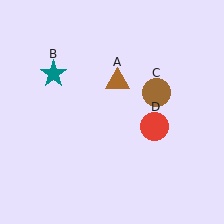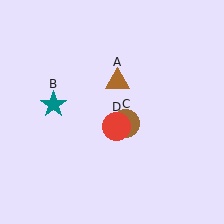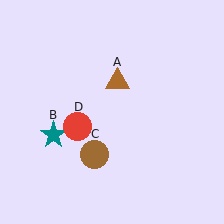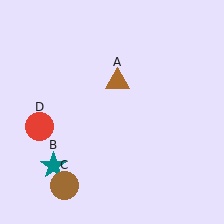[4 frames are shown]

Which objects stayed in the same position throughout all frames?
Brown triangle (object A) remained stationary.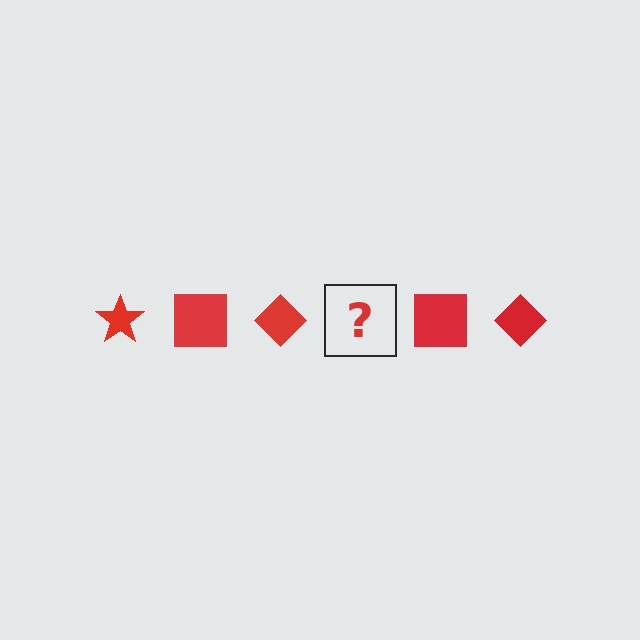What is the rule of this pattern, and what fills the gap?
The rule is that the pattern cycles through star, square, diamond shapes in red. The gap should be filled with a red star.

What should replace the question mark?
The question mark should be replaced with a red star.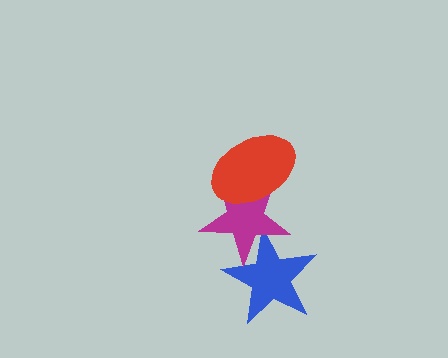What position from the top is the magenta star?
The magenta star is 2nd from the top.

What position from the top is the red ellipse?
The red ellipse is 1st from the top.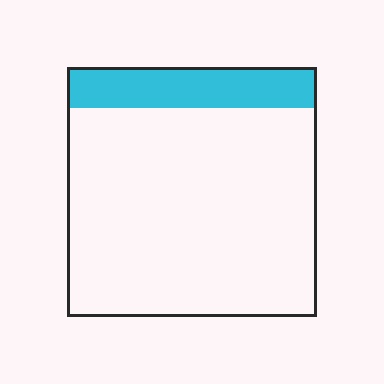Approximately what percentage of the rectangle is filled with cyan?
Approximately 15%.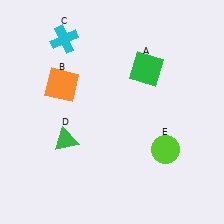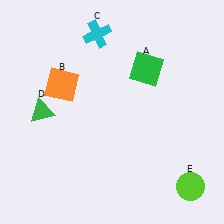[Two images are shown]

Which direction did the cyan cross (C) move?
The cyan cross (C) moved right.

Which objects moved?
The objects that moved are: the cyan cross (C), the green triangle (D), the lime circle (E).